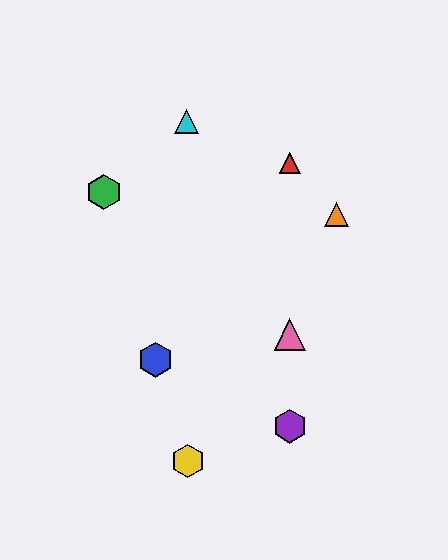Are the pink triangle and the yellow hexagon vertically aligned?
No, the pink triangle is at x≈290 and the yellow hexagon is at x≈188.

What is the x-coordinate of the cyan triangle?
The cyan triangle is at x≈187.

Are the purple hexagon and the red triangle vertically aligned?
Yes, both are at x≈290.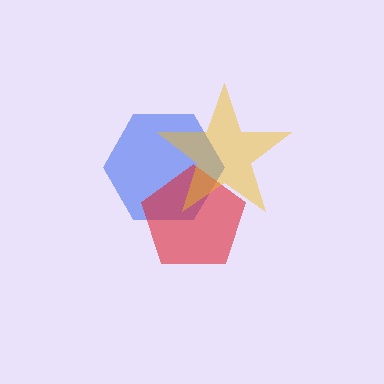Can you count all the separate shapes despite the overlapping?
Yes, there are 3 separate shapes.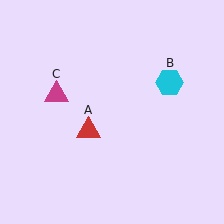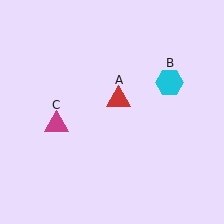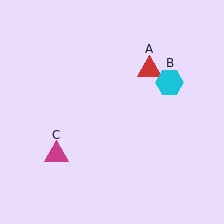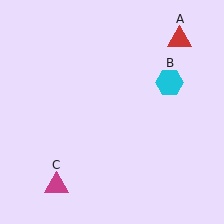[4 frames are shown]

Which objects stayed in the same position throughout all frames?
Cyan hexagon (object B) remained stationary.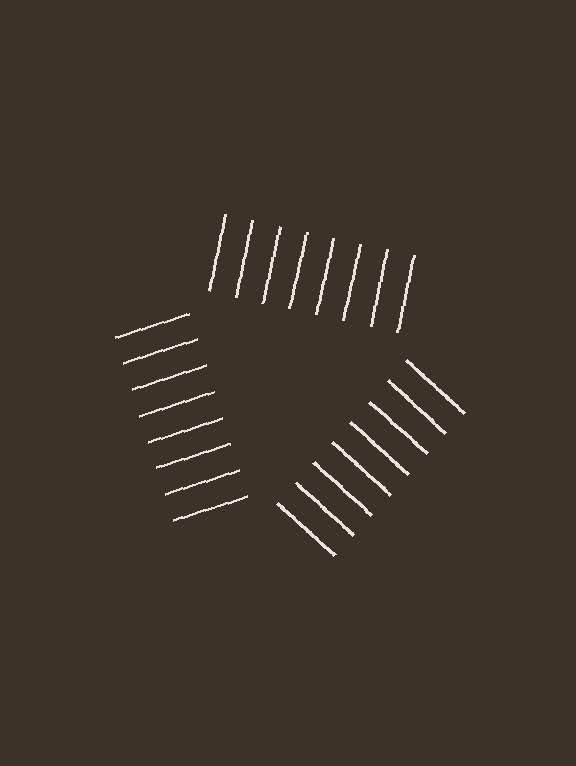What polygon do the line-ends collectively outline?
An illusory triangle — the line segments terminate on its edges but no continuous stroke is drawn.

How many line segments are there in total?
24 — 8 along each of the 3 edges.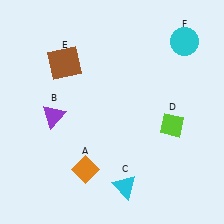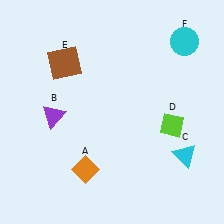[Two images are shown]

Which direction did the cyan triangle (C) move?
The cyan triangle (C) moved right.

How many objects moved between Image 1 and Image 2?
1 object moved between the two images.